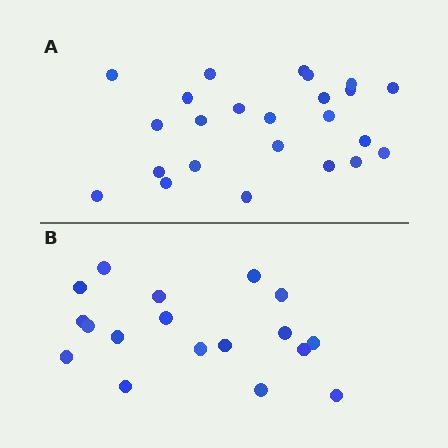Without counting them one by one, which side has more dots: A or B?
Region A (the top region) has more dots.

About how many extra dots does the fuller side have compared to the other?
Region A has about 6 more dots than region B.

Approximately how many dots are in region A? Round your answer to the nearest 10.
About 20 dots. (The exact count is 24, which rounds to 20.)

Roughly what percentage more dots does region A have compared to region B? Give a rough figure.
About 35% more.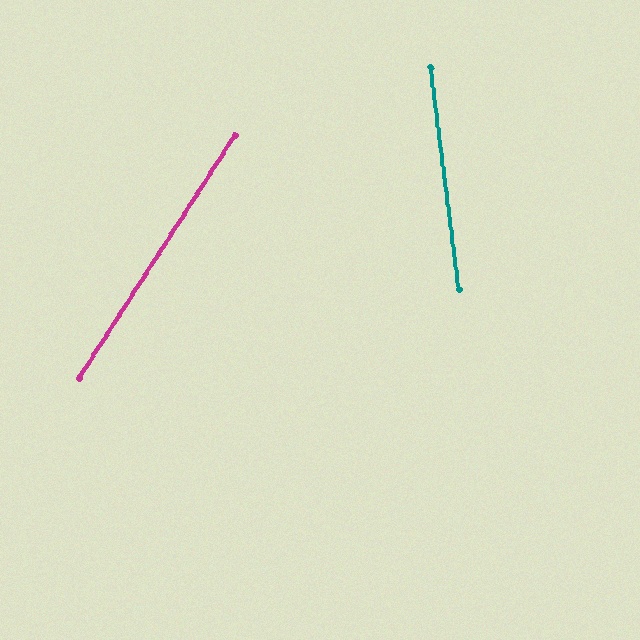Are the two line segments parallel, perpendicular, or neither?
Neither parallel nor perpendicular — they differ by about 40°.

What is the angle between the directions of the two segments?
Approximately 40 degrees.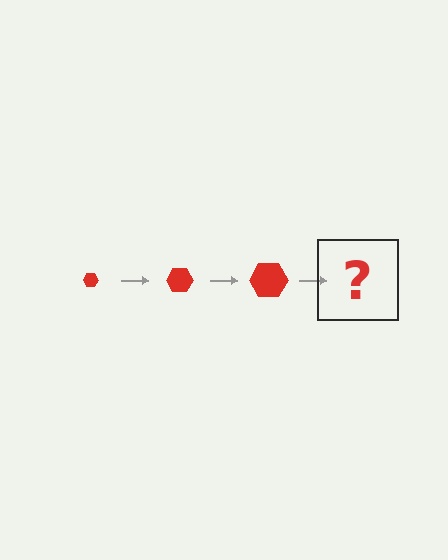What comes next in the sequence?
The next element should be a red hexagon, larger than the previous one.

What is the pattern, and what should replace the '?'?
The pattern is that the hexagon gets progressively larger each step. The '?' should be a red hexagon, larger than the previous one.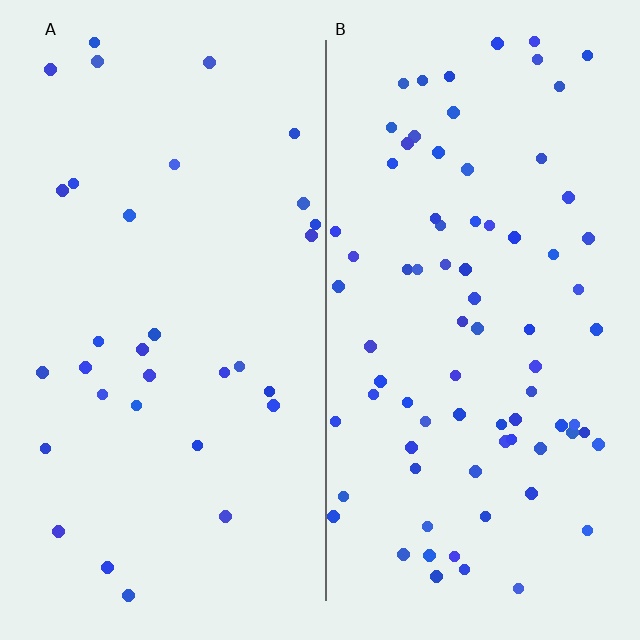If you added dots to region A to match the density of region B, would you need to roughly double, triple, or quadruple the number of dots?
Approximately double.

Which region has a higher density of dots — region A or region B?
B (the right).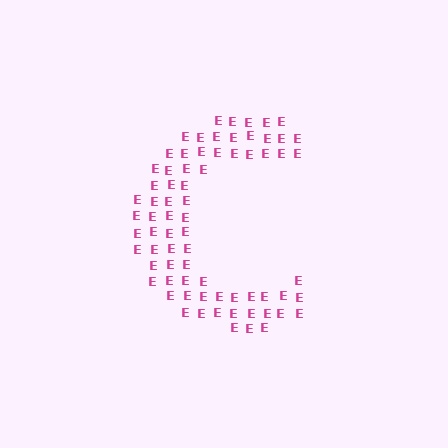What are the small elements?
The small elements are letter E's.